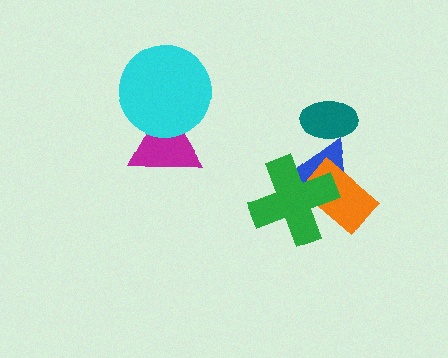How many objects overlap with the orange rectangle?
2 objects overlap with the orange rectangle.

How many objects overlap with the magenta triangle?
1 object overlaps with the magenta triangle.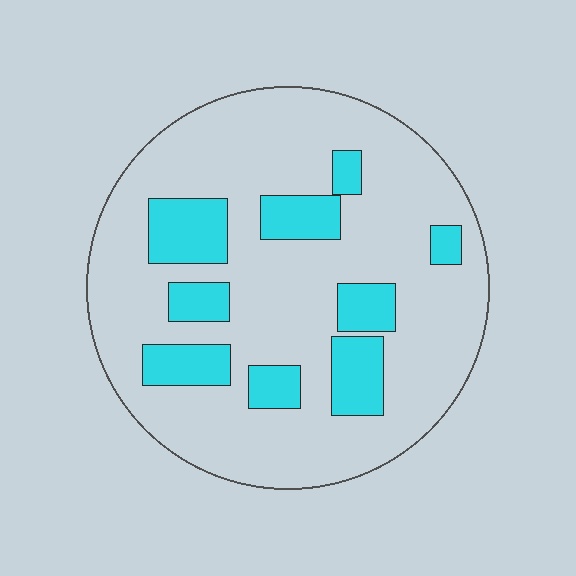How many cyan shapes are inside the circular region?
9.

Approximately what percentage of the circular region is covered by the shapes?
Approximately 20%.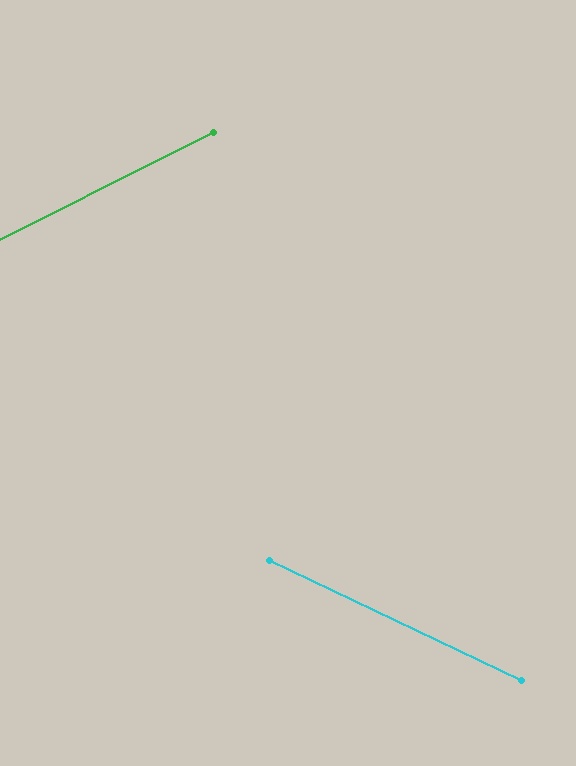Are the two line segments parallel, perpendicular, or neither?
Neither parallel nor perpendicular — they differ by about 52°.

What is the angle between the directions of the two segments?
Approximately 52 degrees.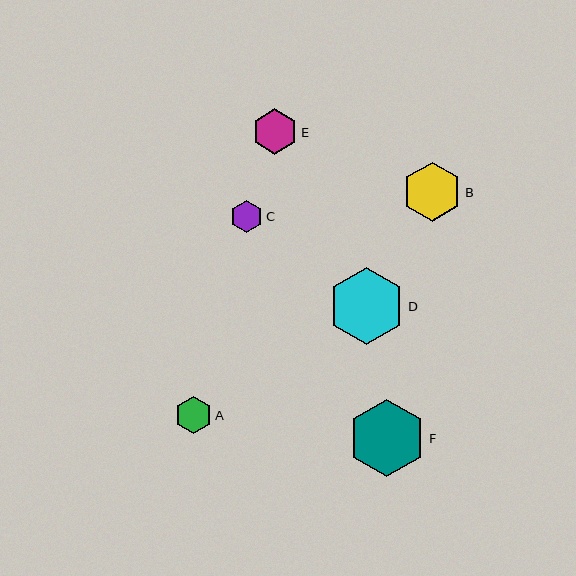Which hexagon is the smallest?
Hexagon C is the smallest with a size of approximately 32 pixels.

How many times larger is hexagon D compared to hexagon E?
Hexagon D is approximately 1.7 times the size of hexagon E.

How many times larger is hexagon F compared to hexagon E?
Hexagon F is approximately 1.7 times the size of hexagon E.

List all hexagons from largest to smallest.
From largest to smallest: F, D, B, E, A, C.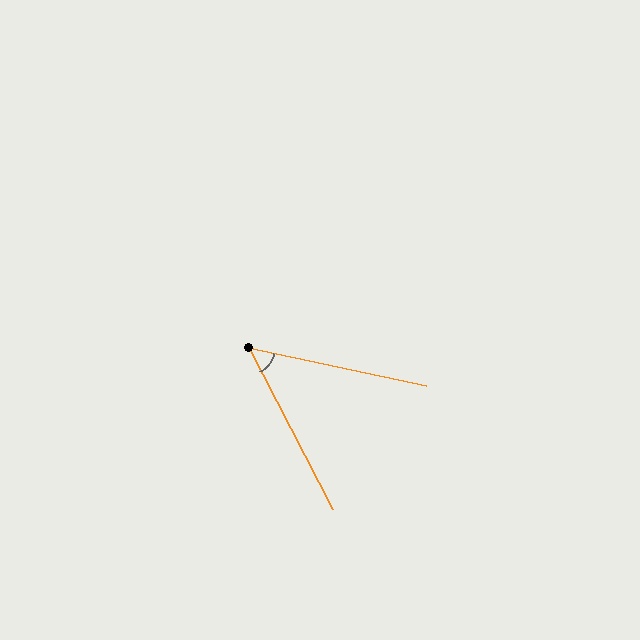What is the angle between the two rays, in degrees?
Approximately 50 degrees.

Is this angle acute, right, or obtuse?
It is acute.